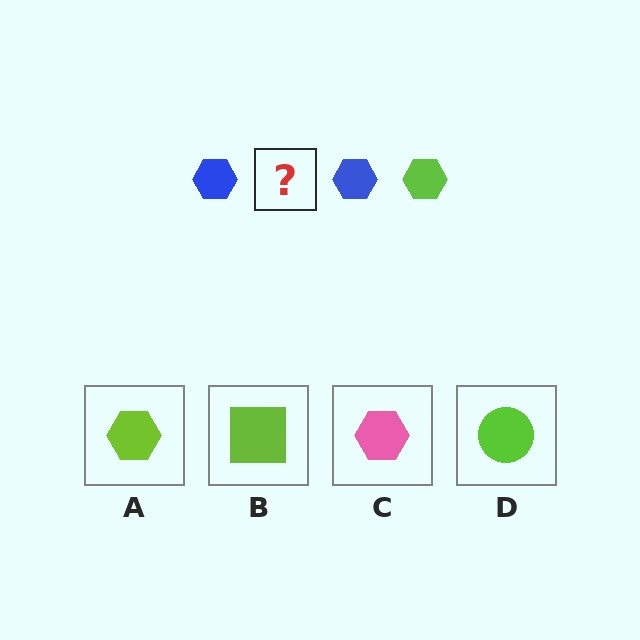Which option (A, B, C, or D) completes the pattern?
A.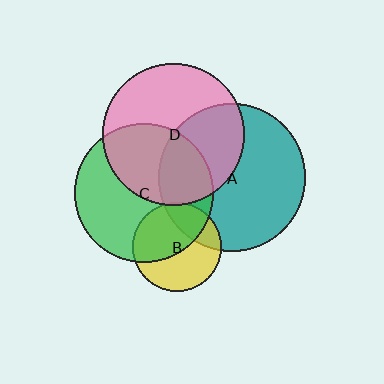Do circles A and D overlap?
Yes.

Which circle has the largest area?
Circle A (teal).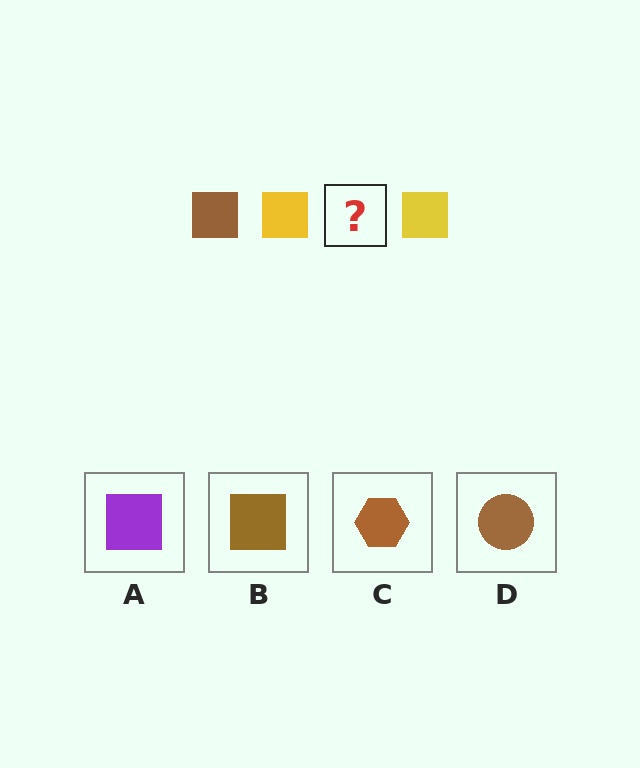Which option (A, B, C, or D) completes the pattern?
B.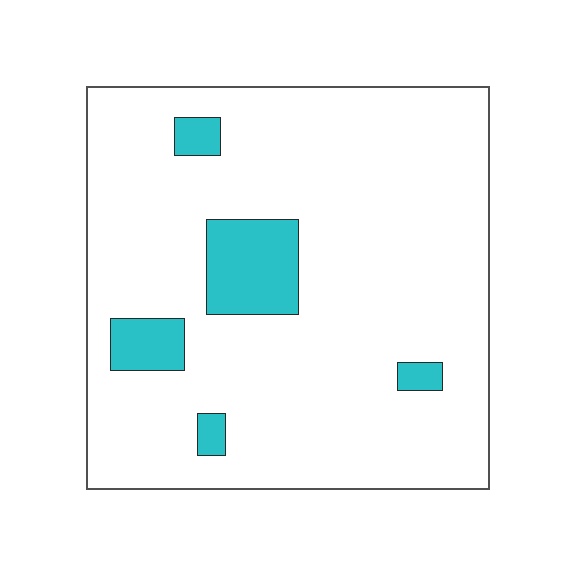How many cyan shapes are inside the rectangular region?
5.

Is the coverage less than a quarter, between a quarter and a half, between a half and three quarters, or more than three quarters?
Less than a quarter.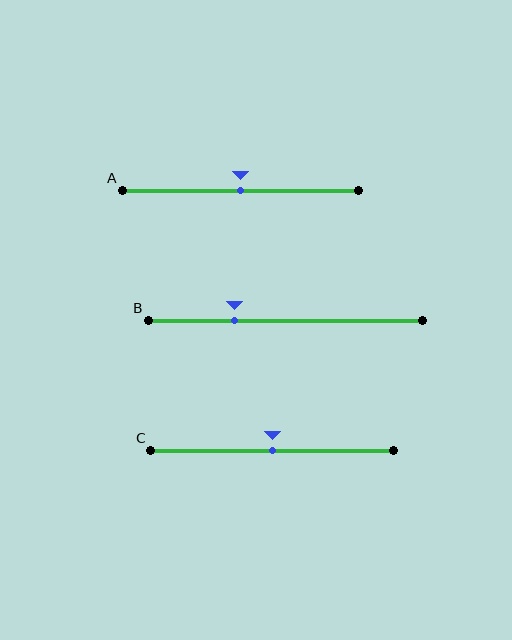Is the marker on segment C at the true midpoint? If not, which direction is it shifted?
Yes, the marker on segment C is at the true midpoint.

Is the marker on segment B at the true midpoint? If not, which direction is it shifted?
No, the marker on segment B is shifted to the left by about 19% of the segment length.